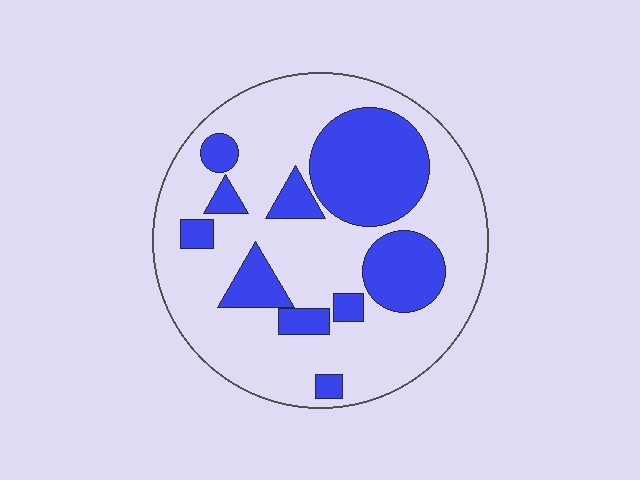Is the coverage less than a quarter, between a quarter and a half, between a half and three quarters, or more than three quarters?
Between a quarter and a half.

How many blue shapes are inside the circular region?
10.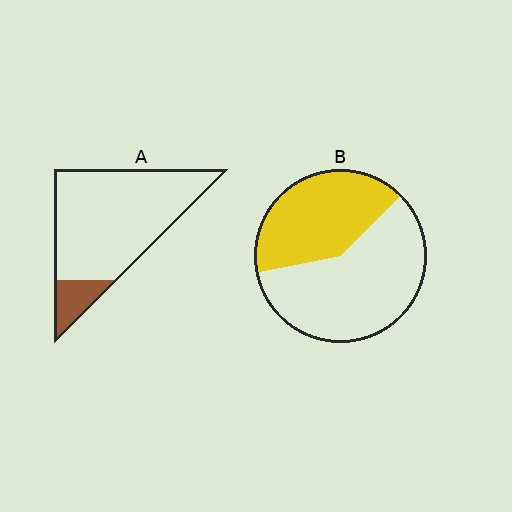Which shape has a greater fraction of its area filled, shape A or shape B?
Shape B.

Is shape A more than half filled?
No.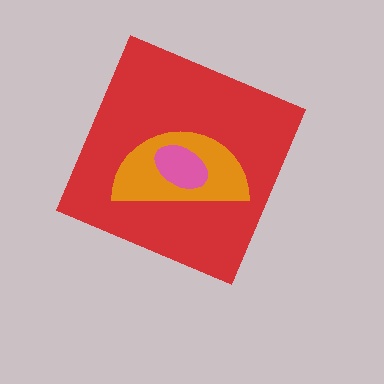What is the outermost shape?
The red diamond.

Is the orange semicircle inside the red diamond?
Yes.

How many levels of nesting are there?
3.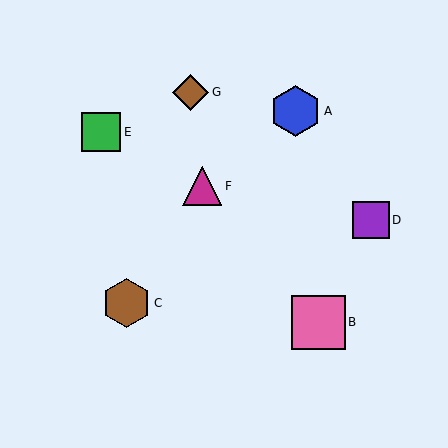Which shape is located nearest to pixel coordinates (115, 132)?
The green square (labeled E) at (101, 132) is nearest to that location.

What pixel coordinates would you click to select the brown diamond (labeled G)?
Click at (191, 92) to select the brown diamond G.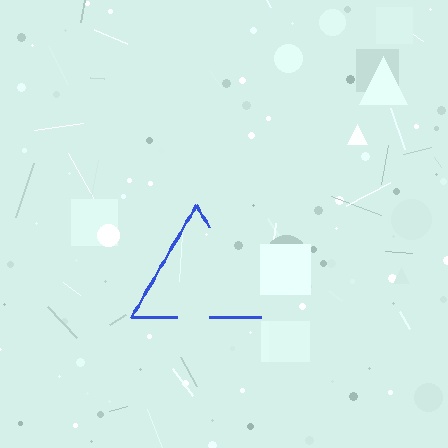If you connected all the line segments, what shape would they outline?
They would outline a triangle.